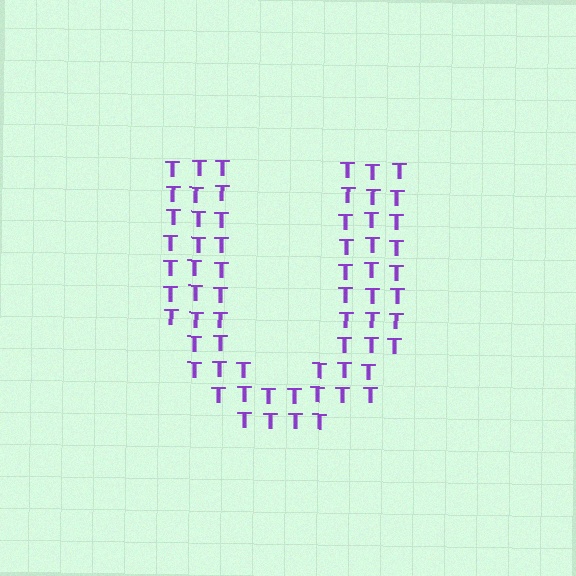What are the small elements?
The small elements are letter T's.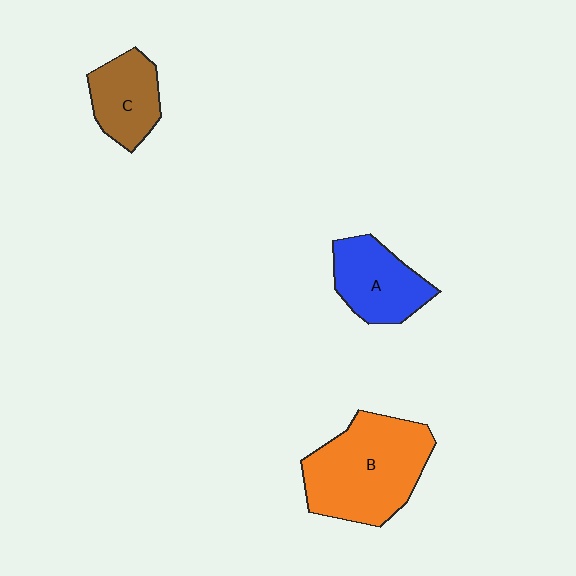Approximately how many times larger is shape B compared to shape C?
Approximately 2.0 times.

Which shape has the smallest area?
Shape C (brown).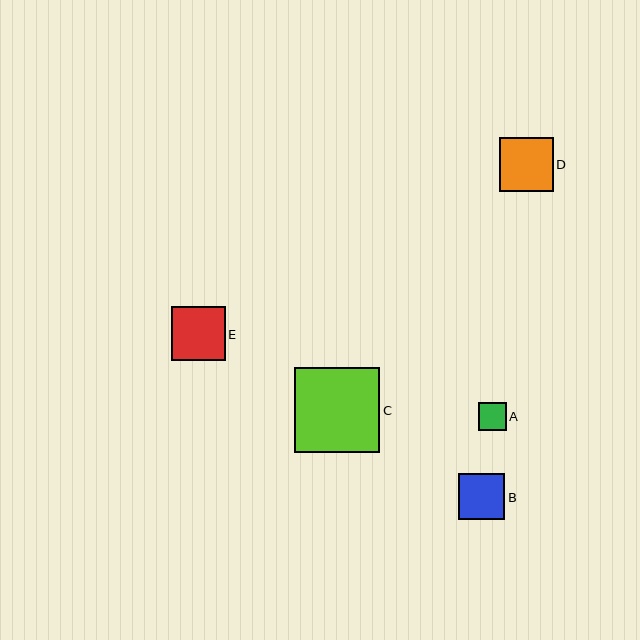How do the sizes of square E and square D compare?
Square E and square D are approximately the same size.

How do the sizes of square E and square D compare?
Square E and square D are approximately the same size.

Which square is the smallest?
Square A is the smallest with a size of approximately 28 pixels.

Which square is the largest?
Square C is the largest with a size of approximately 85 pixels.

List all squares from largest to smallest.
From largest to smallest: C, E, D, B, A.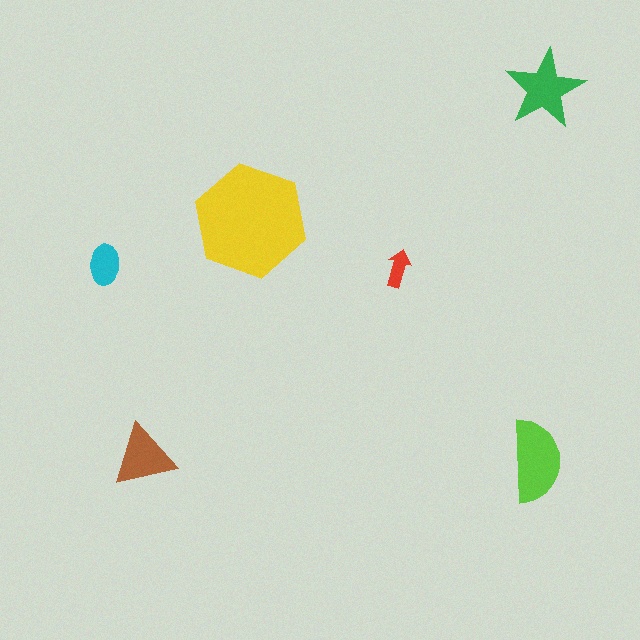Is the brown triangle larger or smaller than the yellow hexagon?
Smaller.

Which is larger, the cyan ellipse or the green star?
The green star.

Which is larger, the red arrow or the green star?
The green star.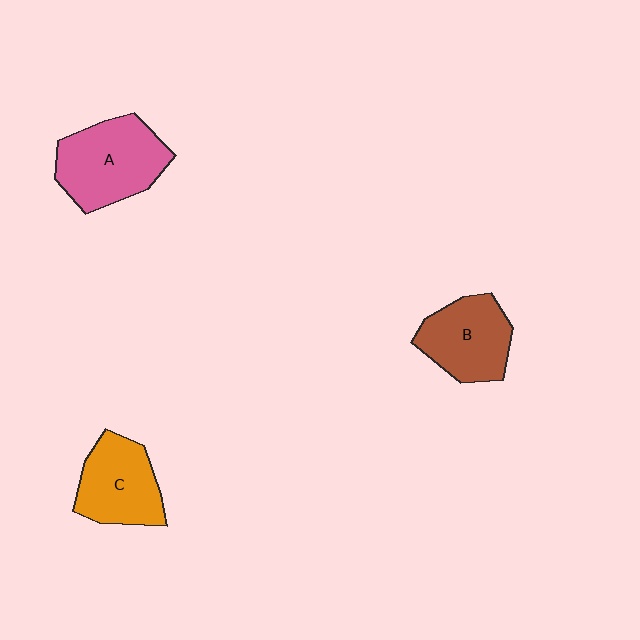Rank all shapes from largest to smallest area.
From largest to smallest: A (pink), C (orange), B (brown).